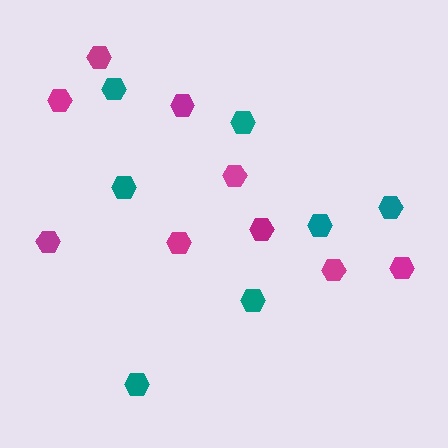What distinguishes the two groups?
There are 2 groups: one group of magenta hexagons (9) and one group of teal hexagons (7).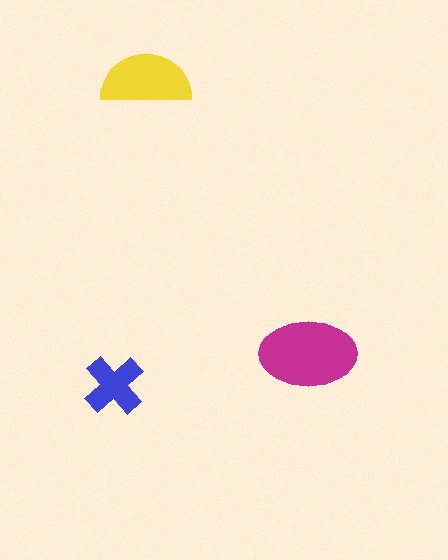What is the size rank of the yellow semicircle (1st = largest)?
2nd.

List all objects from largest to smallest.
The magenta ellipse, the yellow semicircle, the blue cross.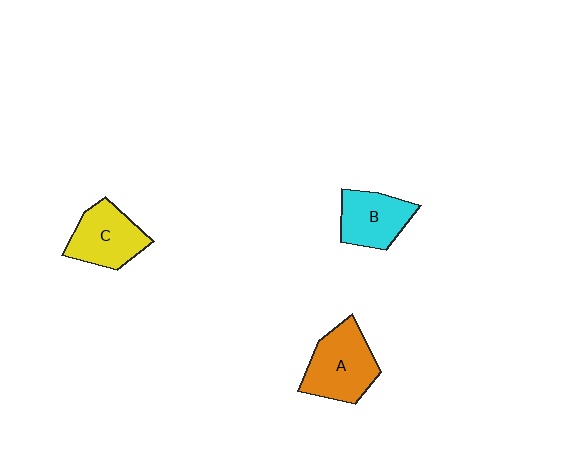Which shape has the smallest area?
Shape B (cyan).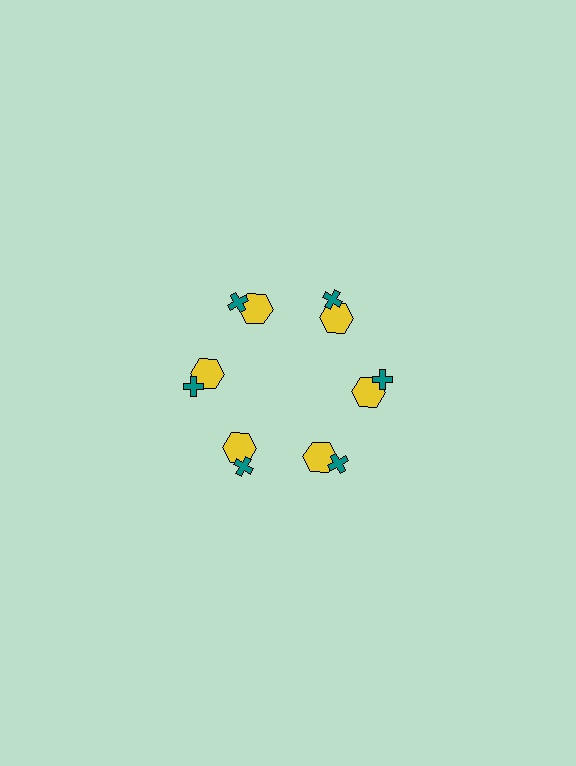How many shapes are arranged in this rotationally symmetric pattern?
There are 12 shapes, arranged in 6 groups of 2.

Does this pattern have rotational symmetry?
Yes, this pattern has 6-fold rotational symmetry. It looks the same after rotating 60 degrees around the center.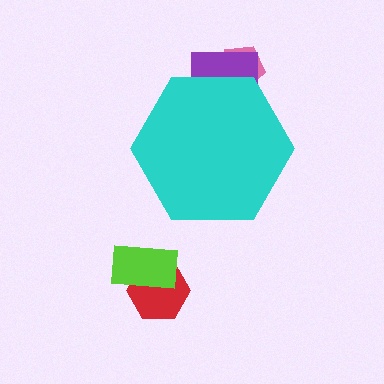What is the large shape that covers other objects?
A cyan hexagon.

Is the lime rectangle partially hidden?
No, the lime rectangle is fully visible.